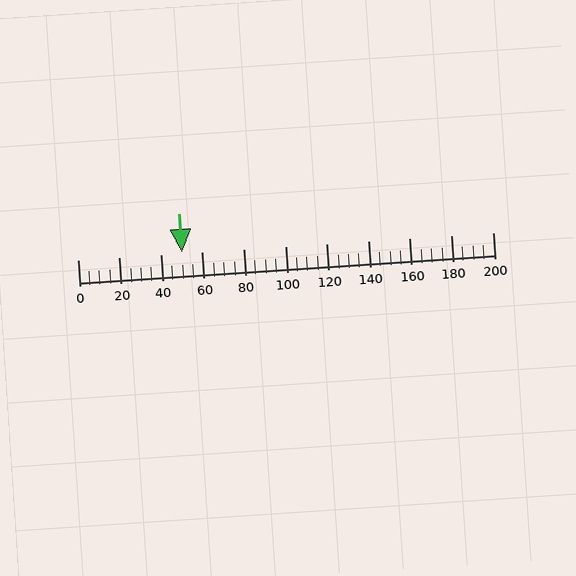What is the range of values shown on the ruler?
The ruler shows values from 0 to 200.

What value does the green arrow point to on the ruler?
The green arrow points to approximately 50.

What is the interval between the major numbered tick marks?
The major tick marks are spaced 20 units apart.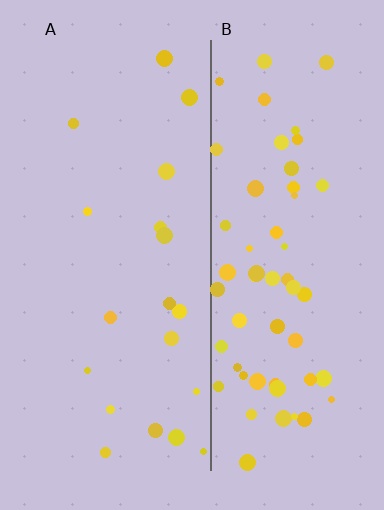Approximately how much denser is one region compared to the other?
Approximately 3.2× — region B over region A.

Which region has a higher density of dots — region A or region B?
B (the right).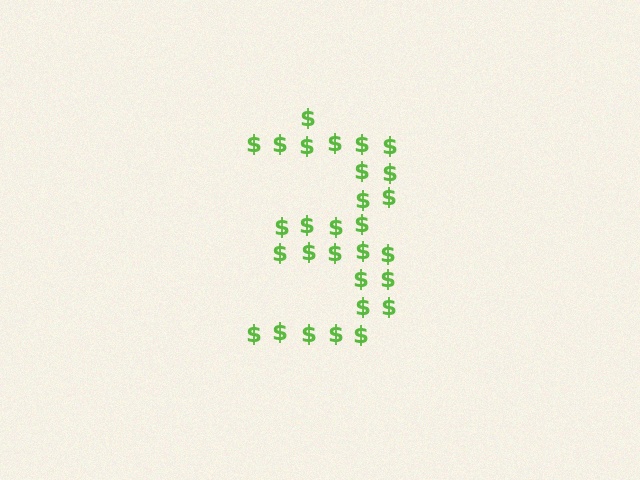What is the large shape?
The large shape is the digit 3.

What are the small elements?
The small elements are dollar signs.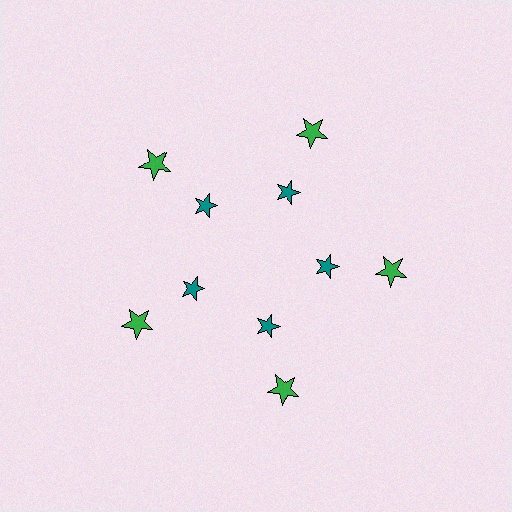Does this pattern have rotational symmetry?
Yes, this pattern has 5-fold rotational symmetry. It looks the same after rotating 72 degrees around the center.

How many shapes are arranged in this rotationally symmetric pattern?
There are 10 shapes, arranged in 5 groups of 2.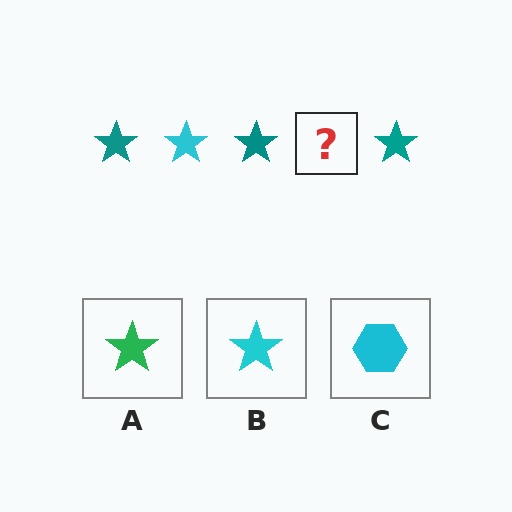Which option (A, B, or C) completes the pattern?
B.